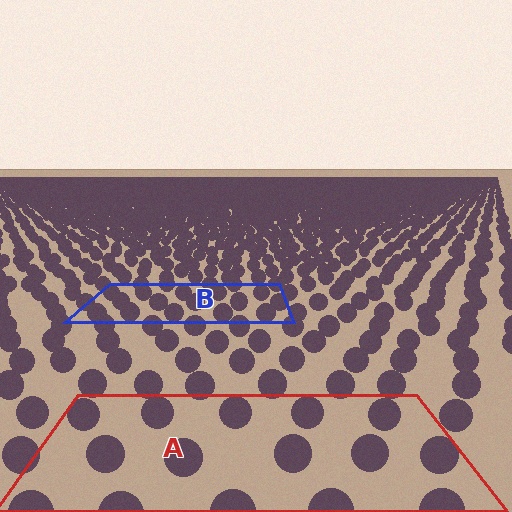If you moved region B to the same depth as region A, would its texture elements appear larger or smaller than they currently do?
They would appear larger. At a closer depth, the same texture elements are projected at a bigger on-screen size.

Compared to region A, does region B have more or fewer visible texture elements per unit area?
Region B has more texture elements per unit area — they are packed more densely because it is farther away.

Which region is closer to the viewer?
Region A is closer. The texture elements there are larger and more spread out.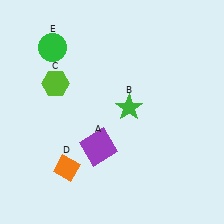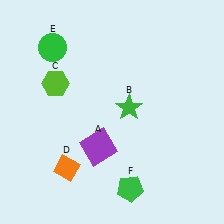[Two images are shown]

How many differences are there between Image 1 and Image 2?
There is 1 difference between the two images.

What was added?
A green pentagon (F) was added in Image 2.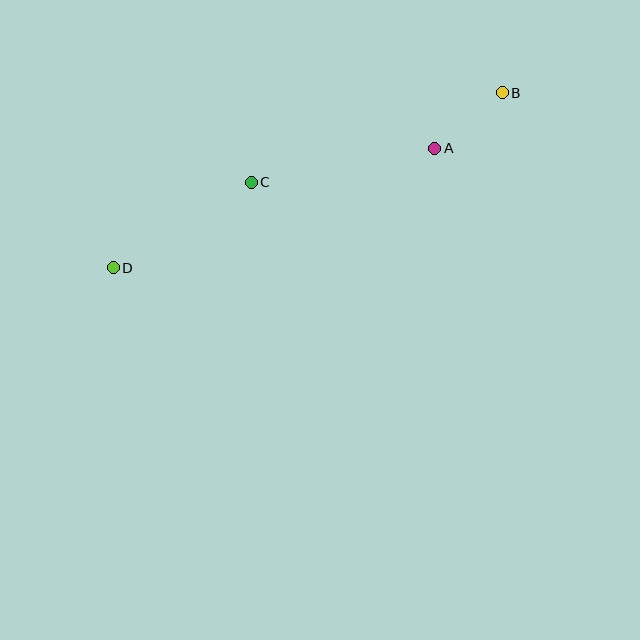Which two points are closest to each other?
Points A and B are closest to each other.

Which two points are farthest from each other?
Points B and D are farthest from each other.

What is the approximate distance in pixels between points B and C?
The distance between B and C is approximately 266 pixels.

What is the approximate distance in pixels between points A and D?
The distance between A and D is approximately 343 pixels.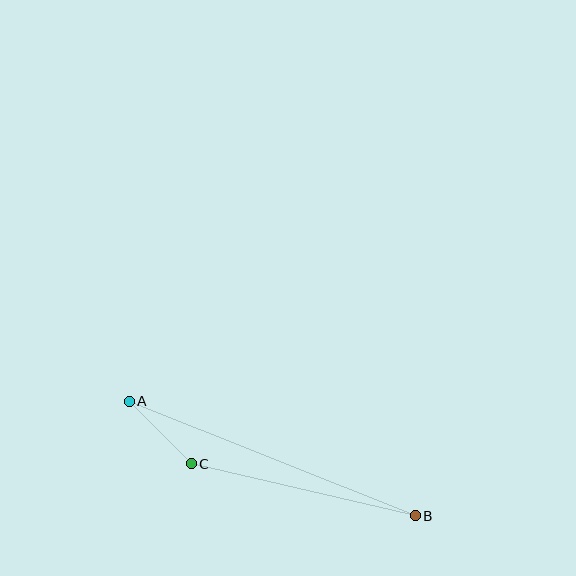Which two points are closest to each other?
Points A and C are closest to each other.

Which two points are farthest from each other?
Points A and B are farthest from each other.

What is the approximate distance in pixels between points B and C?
The distance between B and C is approximately 230 pixels.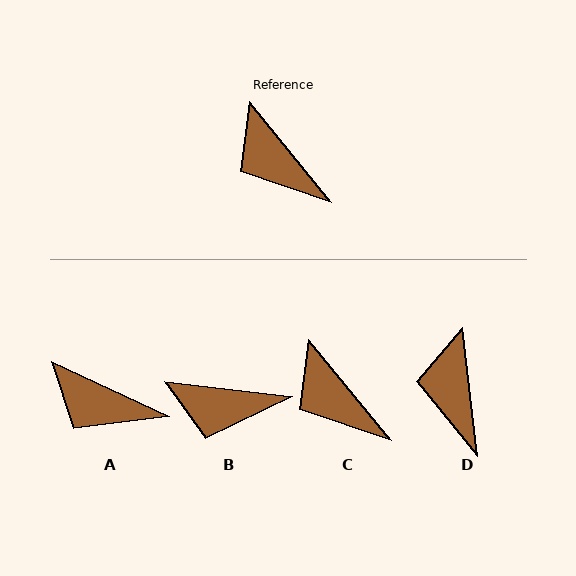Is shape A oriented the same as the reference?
No, it is off by about 26 degrees.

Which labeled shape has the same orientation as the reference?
C.